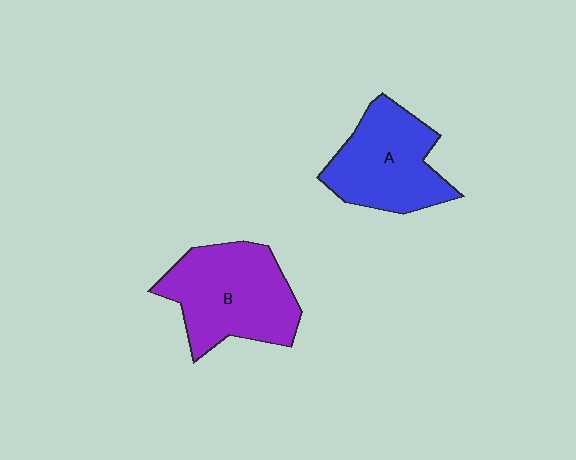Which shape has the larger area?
Shape B (purple).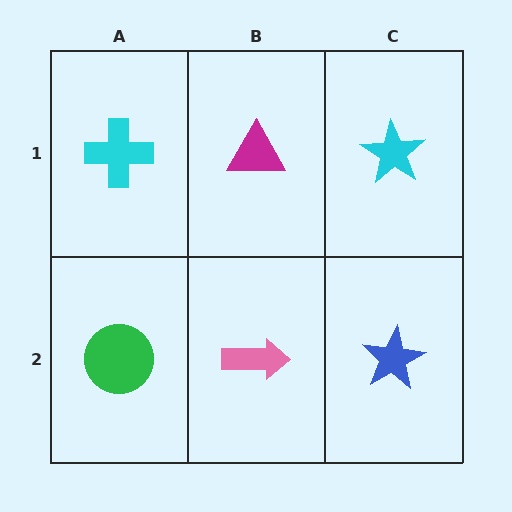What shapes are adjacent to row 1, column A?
A green circle (row 2, column A), a magenta triangle (row 1, column B).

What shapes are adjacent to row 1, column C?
A blue star (row 2, column C), a magenta triangle (row 1, column B).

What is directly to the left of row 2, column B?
A green circle.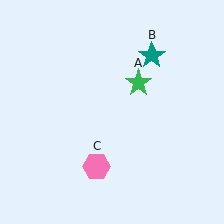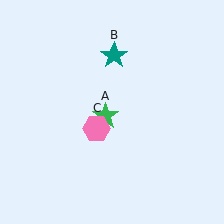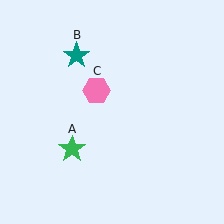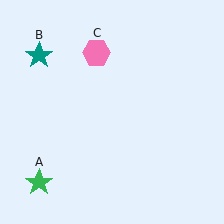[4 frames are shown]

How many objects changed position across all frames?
3 objects changed position: green star (object A), teal star (object B), pink hexagon (object C).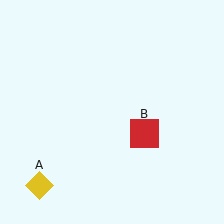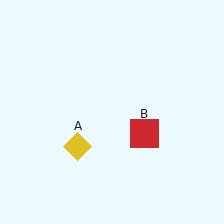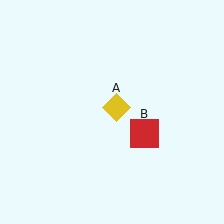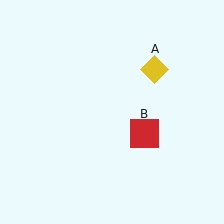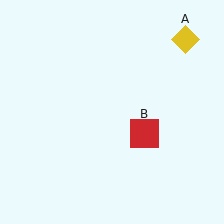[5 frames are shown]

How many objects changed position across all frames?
1 object changed position: yellow diamond (object A).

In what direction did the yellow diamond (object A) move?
The yellow diamond (object A) moved up and to the right.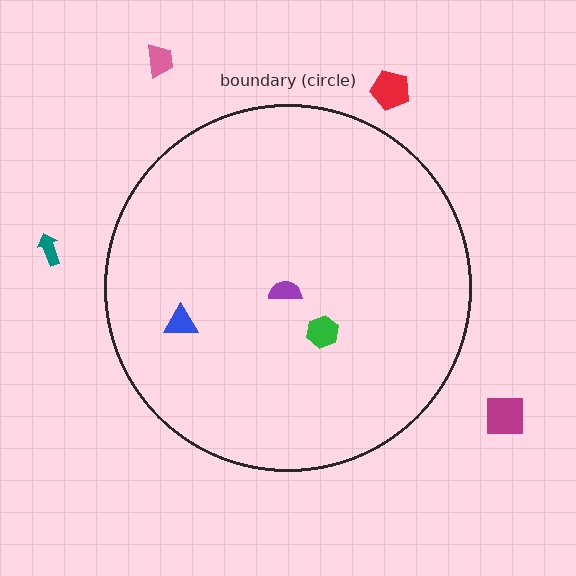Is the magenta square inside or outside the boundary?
Outside.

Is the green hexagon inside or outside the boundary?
Inside.